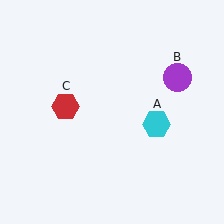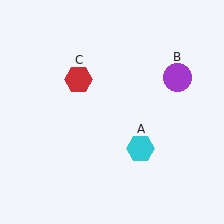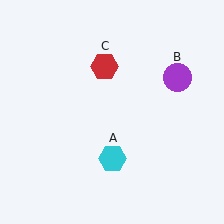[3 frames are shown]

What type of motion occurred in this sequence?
The cyan hexagon (object A), red hexagon (object C) rotated clockwise around the center of the scene.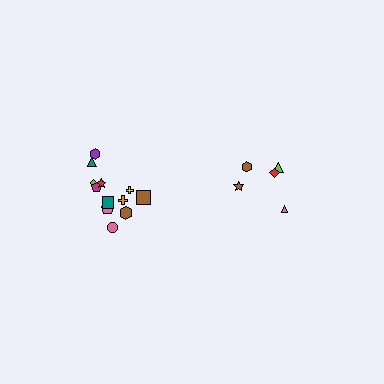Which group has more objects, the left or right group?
The left group.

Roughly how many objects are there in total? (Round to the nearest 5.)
Roughly 15 objects in total.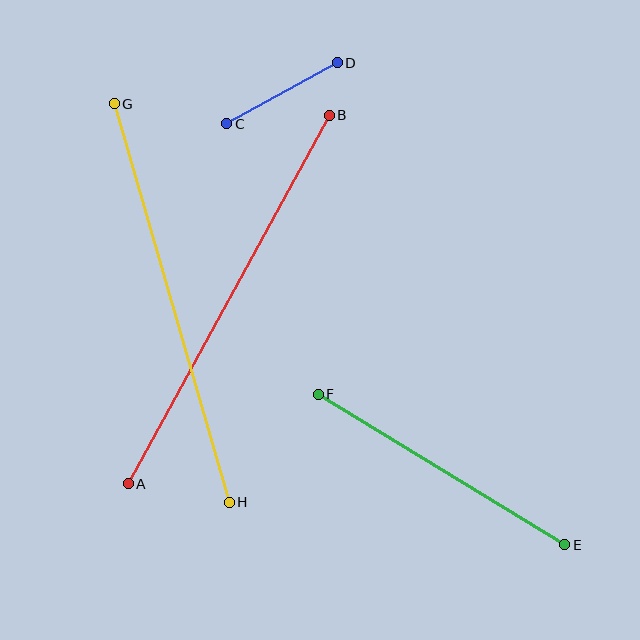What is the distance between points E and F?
The distance is approximately 289 pixels.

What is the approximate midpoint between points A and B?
The midpoint is at approximately (229, 299) pixels.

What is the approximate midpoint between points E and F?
The midpoint is at approximately (441, 470) pixels.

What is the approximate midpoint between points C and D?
The midpoint is at approximately (282, 93) pixels.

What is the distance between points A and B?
The distance is approximately 420 pixels.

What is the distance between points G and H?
The distance is approximately 415 pixels.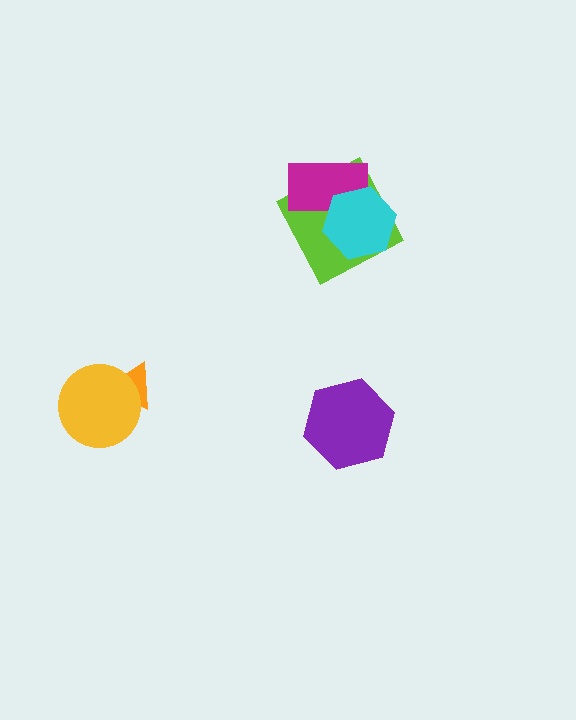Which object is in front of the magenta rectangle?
The cyan hexagon is in front of the magenta rectangle.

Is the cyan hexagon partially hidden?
No, no other shape covers it.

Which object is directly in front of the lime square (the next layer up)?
The magenta rectangle is directly in front of the lime square.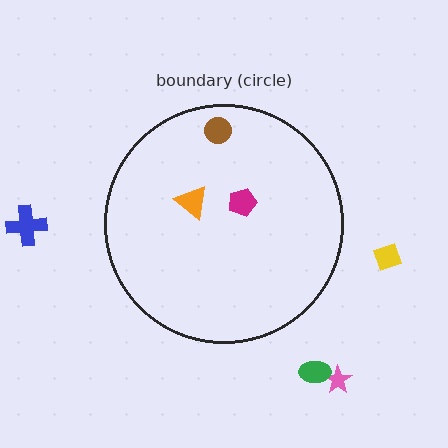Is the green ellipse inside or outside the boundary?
Outside.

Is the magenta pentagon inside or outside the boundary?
Inside.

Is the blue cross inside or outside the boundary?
Outside.